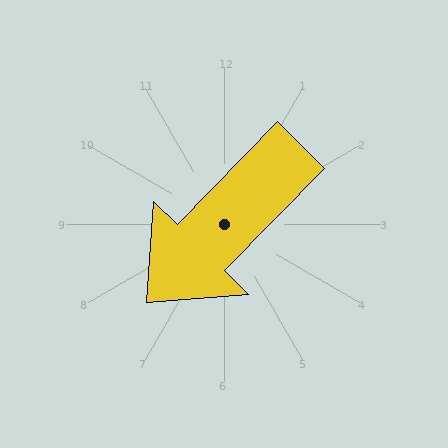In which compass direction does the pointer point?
Southwest.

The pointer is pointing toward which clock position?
Roughly 7 o'clock.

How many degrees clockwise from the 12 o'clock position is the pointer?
Approximately 224 degrees.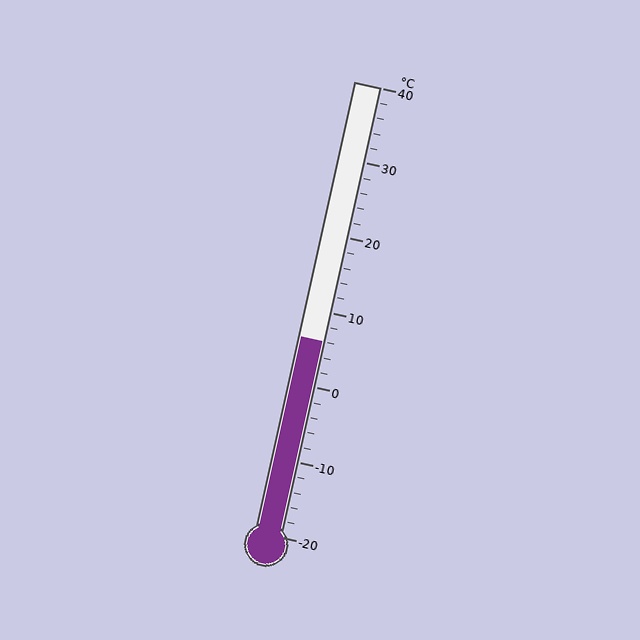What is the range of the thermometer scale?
The thermometer scale ranges from -20°C to 40°C.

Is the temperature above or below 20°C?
The temperature is below 20°C.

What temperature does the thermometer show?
The thermometer shows approximately 6°C.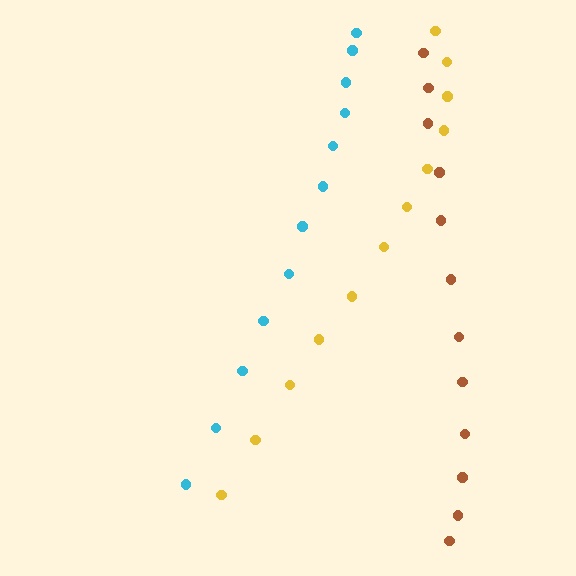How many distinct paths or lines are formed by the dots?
There are 3 distinct paths.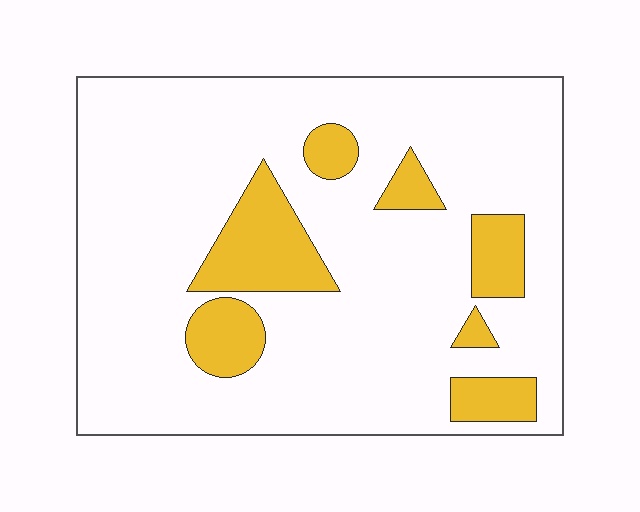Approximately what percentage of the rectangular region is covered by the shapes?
Approximately 15%.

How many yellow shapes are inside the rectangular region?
7.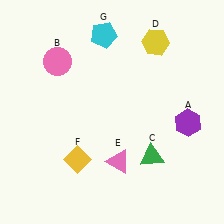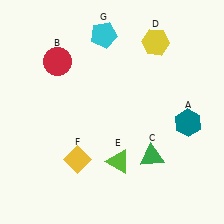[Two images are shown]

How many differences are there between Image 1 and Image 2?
There are 3 differences between the two images.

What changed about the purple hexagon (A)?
In Image 1, A is purple. In Image 2, it changed to teal.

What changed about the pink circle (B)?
In Image 1, B is pink. In Image 2, it changed to red.